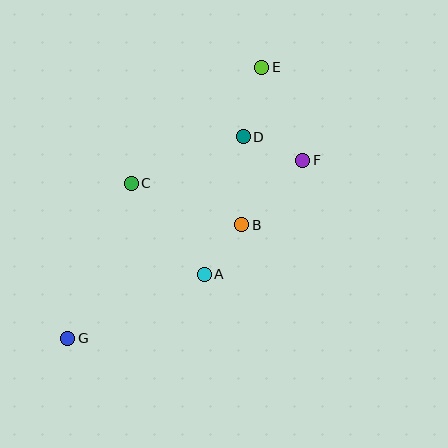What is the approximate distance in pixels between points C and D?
The distance between C and D is approximately 122 pixels.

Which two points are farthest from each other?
Points E and G are farthest from each other.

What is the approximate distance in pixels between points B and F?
The distance between B and F is approximately 89 pixels.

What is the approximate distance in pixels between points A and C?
The distance between A and C is approximately 117 pixels.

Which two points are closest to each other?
Points A and B are closest to each other.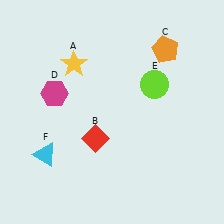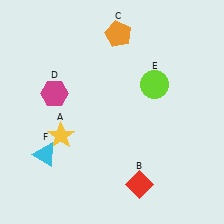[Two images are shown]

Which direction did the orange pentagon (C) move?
The orange pentagon (C) moved left.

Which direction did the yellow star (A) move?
The yellow star (A) moved down.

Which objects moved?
The objects that moved are: the yellow star (A), the red diamond (B), the orange pentagon (C).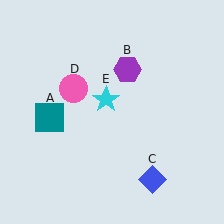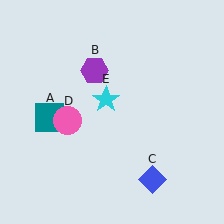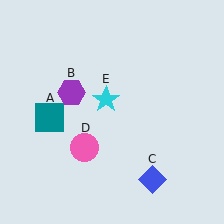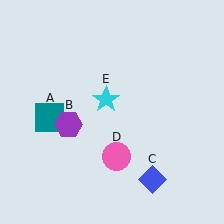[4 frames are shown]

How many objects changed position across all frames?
2 objects changed position: purple hexagon (object B), pink circle (object D).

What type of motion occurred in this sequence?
The purple hexagon (object B), pink circle (object D) rotated counterclockwise around the center of the scene.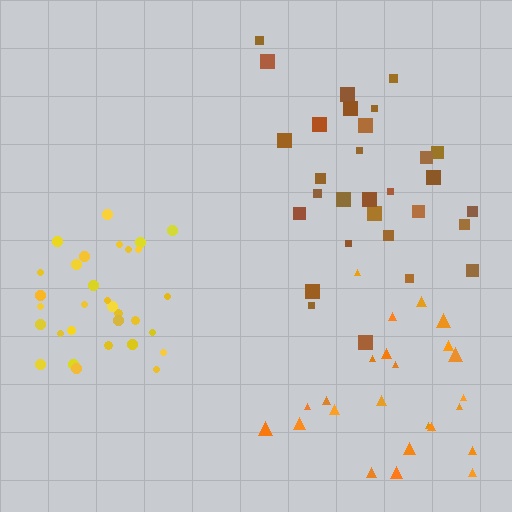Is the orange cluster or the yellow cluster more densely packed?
Yellow.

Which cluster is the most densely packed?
Yellow.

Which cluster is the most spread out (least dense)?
Orange.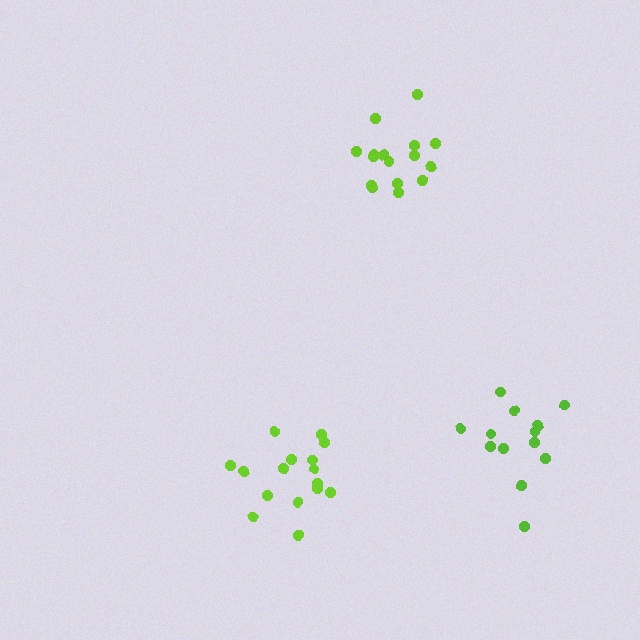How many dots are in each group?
Group 1: 16 dots, Group 2: 16 dots, Group 3: 13 dots (45 total).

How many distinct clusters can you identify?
There are 3 distinct clusters.